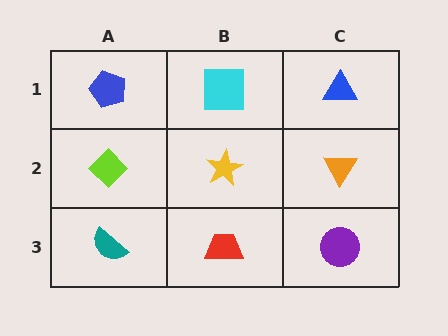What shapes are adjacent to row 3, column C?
An orange triangle (row 2, column C), a red trapezoid (row 3, column B).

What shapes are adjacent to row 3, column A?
A lime diamond (row 2, column A), a red trapezoid (row 3, column B).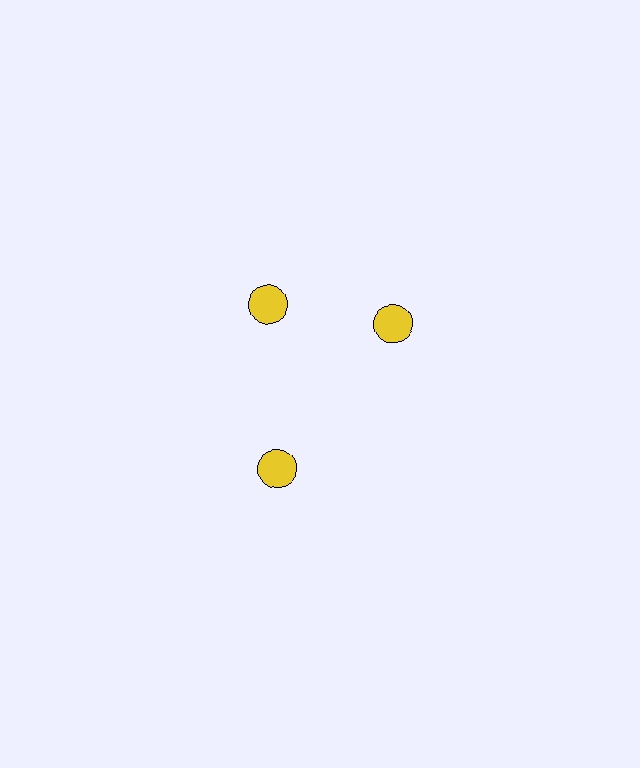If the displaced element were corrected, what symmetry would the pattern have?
It would have 3-fold rotational symmetry — the pattern would map onto itself every 120 degrees.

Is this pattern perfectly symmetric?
No. The 3 yellow circles are arranged in a ring, but one element near the 3 o'clock position is rotated out of alignment along the ring, breaking the 3-fold rotational symmetry.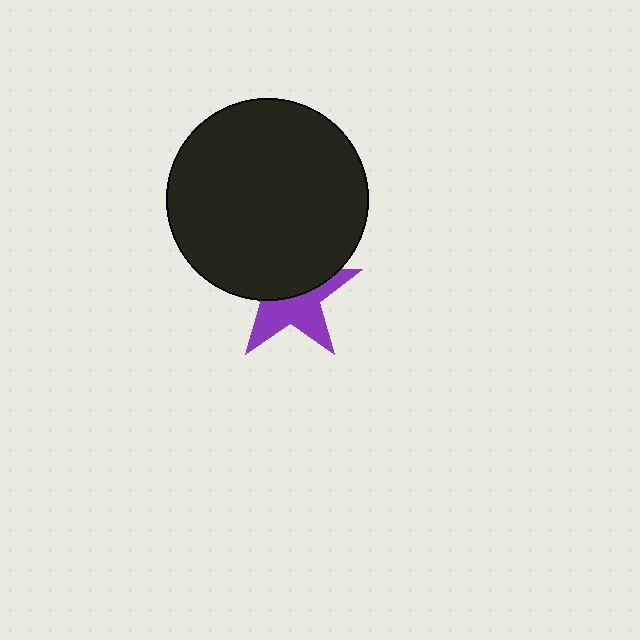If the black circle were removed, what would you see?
You would see the complete purple star.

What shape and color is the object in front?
The object in front is a black circle.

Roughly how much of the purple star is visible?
About half of it is visible (roughly 49%).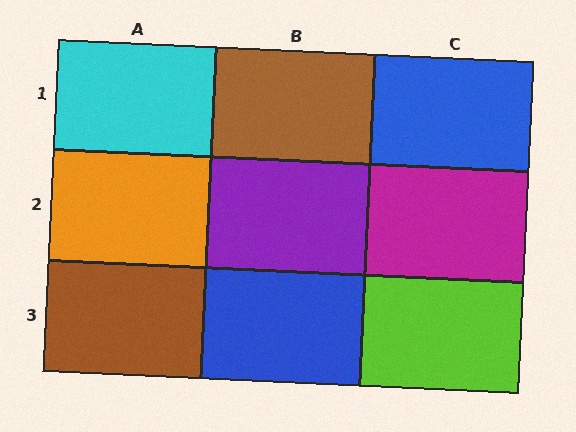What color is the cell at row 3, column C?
Lime.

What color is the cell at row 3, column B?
Blue.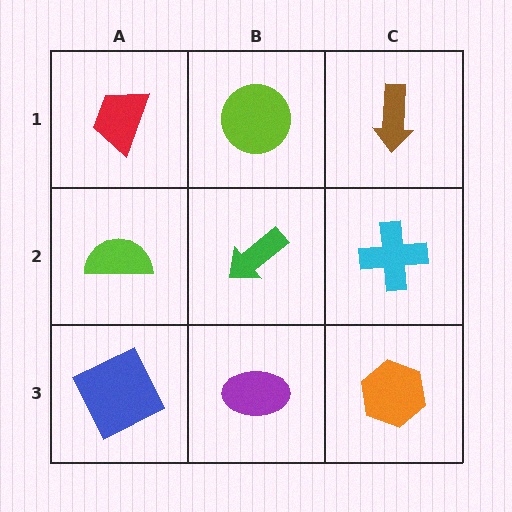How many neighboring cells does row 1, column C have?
2.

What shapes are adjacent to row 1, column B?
A green arrow (row 2, column B), a red trapezoid (row 1, column A), a brown arrow (row 1, column C).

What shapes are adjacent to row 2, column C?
A brown arrow (row 1, column C), an orange hexagon (row 3, column C), a green arrow (row 2, column B).